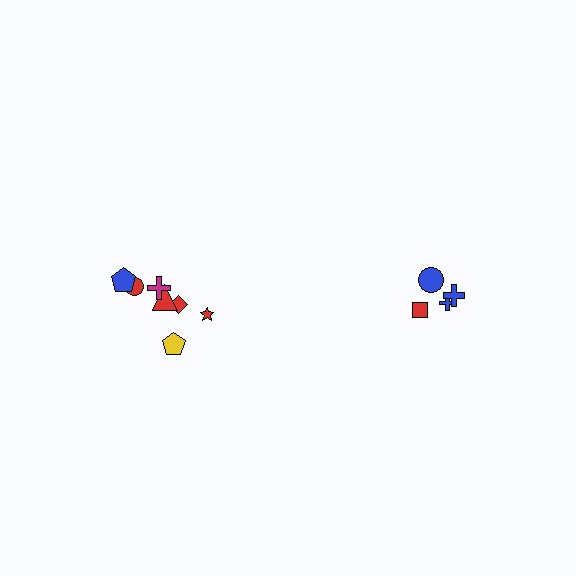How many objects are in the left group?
There are 7 objects.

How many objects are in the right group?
There are 4 objects.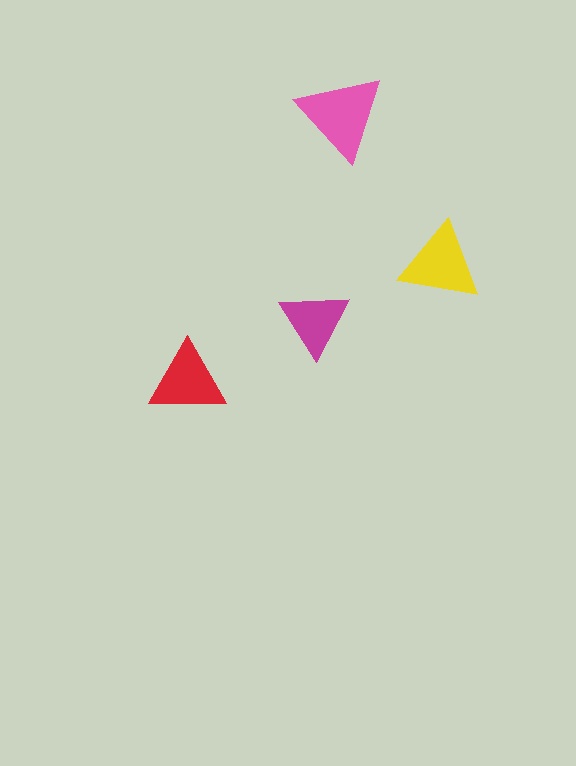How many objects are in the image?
There are 4 objects in the image.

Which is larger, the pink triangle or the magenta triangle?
The pink one.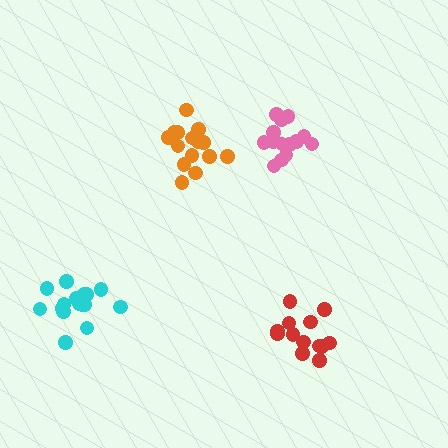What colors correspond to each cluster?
The clusters are colored: pink, orange, cyan, red.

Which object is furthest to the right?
The red cluster is rightmost.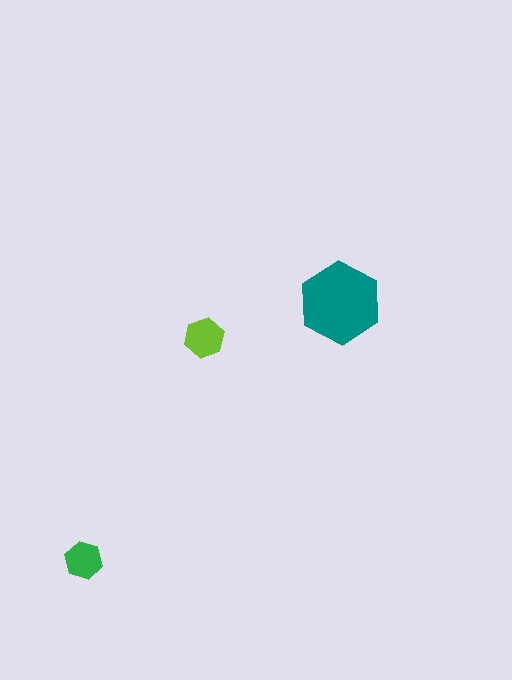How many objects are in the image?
There are 3 objects in the image.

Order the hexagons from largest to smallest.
the teal one, the lime one, the green one.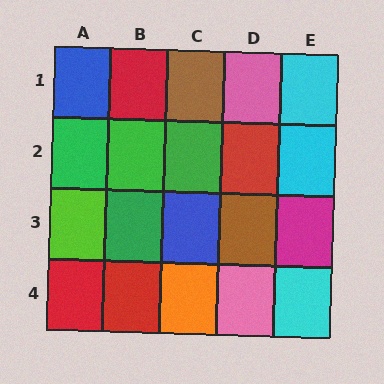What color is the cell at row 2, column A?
Green.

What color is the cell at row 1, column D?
Pink.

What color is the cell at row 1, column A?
Blue.